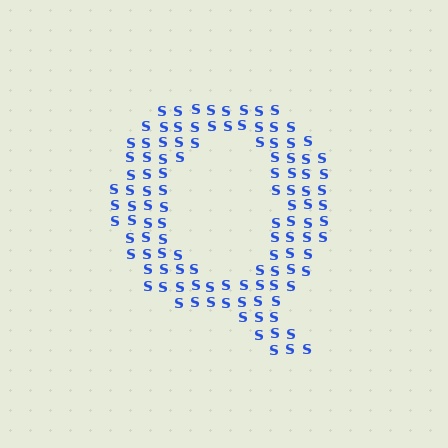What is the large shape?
The large shape is the letter Q.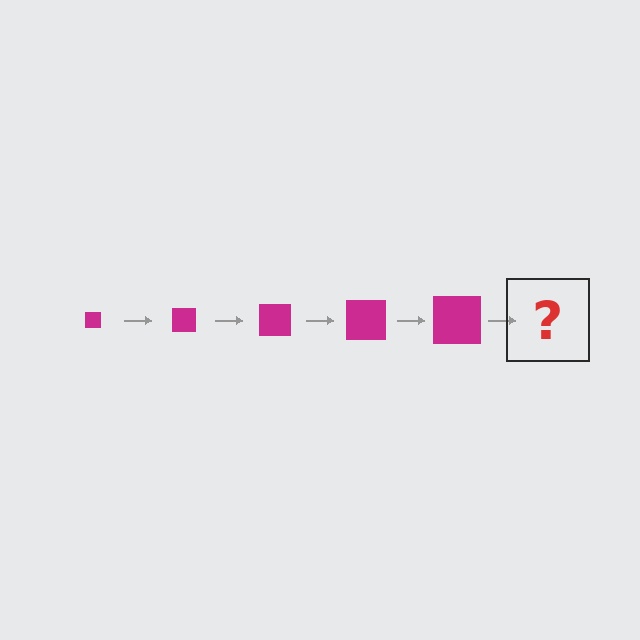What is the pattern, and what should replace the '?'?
The pattern is that the square gets progressively larger each step. The '?' should be a magenta square, larger than the previous one.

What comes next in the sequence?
The next element should be a magenta square, larger than the previous one.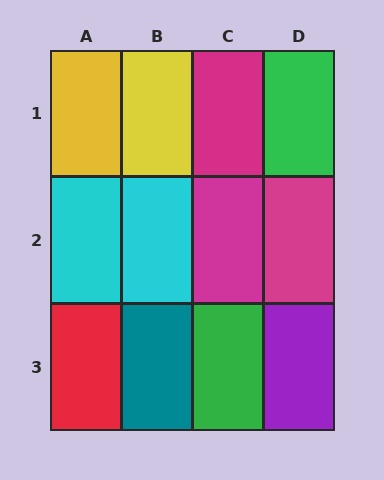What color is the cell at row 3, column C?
Green.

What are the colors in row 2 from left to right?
Cyan, cyan, magenta, magenta.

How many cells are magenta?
3 cells are magenta.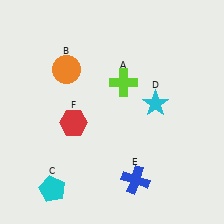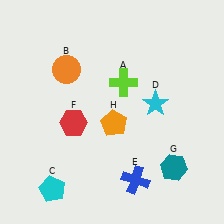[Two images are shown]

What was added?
A teal hexagon (G), an orange pentagon (H) were added in Image 2.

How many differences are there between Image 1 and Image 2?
There are 2 differences between the two images.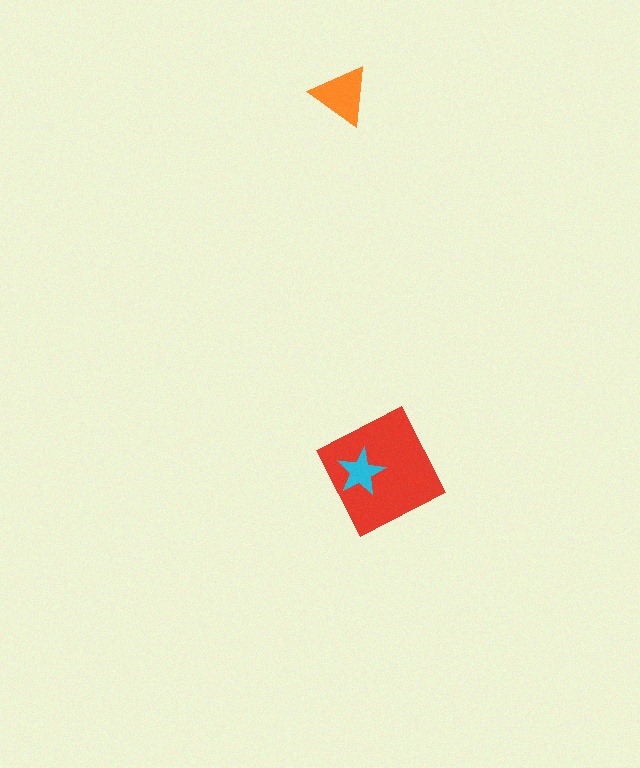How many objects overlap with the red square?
1 object overlaps with the red square.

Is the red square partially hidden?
Yes, it is partially covered by another shape.